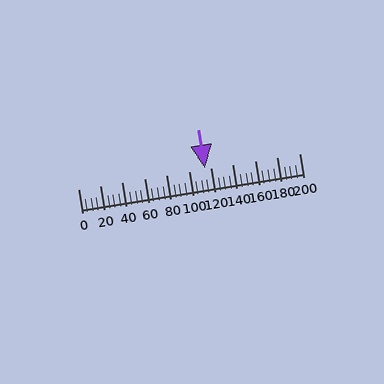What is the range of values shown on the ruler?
The ruler shows values from 0 to 200.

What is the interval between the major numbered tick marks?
The major tick marks are spaced 20 units apart.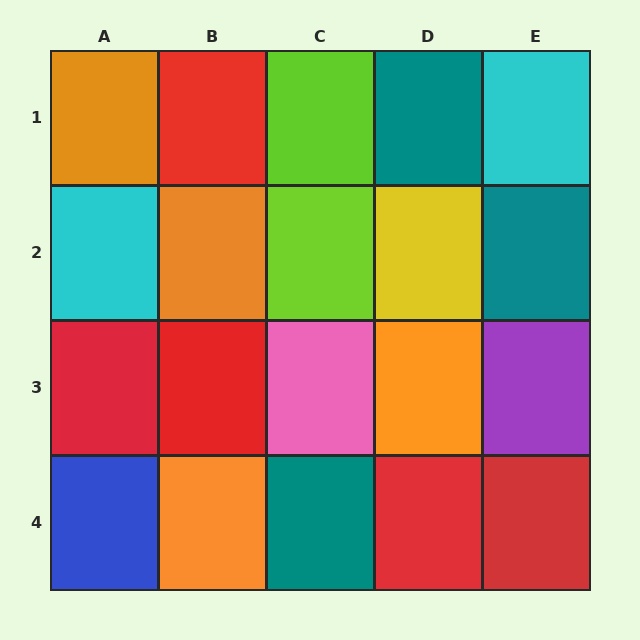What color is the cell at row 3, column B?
Red.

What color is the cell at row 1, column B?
Red.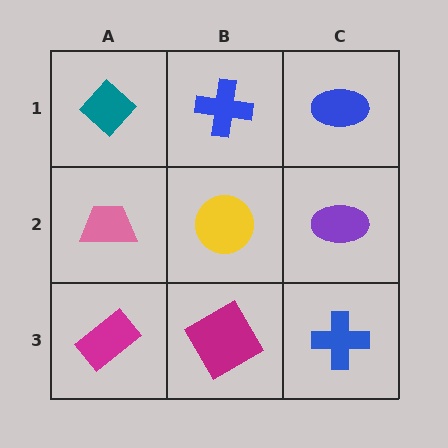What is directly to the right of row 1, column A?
A blue cross.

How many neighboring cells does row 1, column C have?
2.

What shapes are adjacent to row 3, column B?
A yellow circle (row 2, column B), a magenta rectangle (row 3, column A), a blue cross (row 3, column C).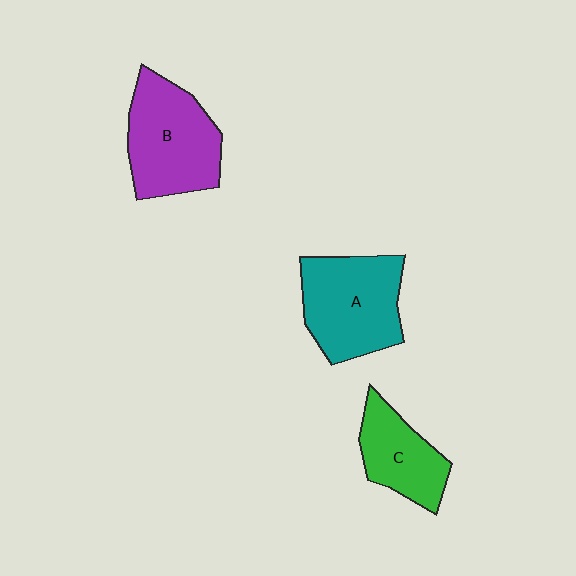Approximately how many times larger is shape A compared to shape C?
Approximately 1.5 times.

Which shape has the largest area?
Shape B (purple).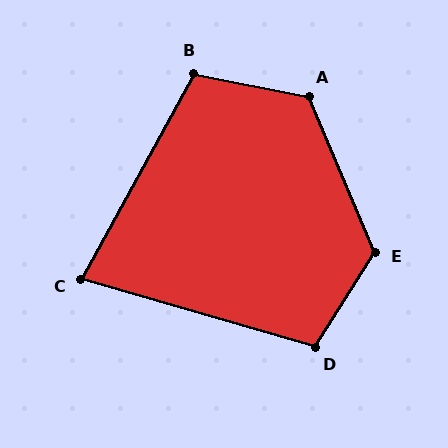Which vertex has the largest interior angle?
E, at approximately 125 degrees.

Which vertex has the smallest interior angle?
C, at approximately 77 degrees.